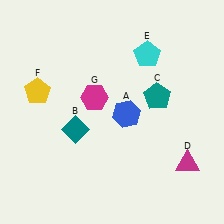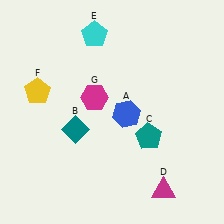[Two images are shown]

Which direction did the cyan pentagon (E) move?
The cyan pentagon (E) moved left.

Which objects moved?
The objects that moved are: the teal pentagon (C), the magenta triangle (D), the cyan pentagon (E).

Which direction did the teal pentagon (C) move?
The teal pentagon (C) moved down.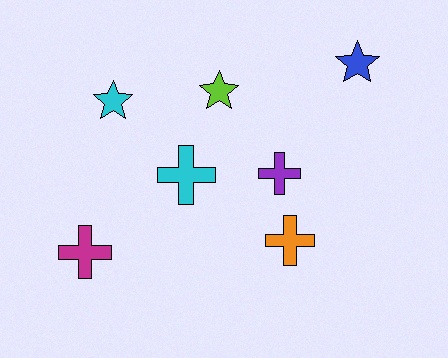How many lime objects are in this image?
There is 1 lime object.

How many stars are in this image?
There are 3 stars.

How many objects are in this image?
There are 7 objects.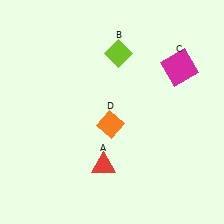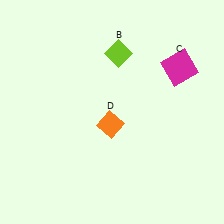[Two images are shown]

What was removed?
The red triangle (A) was removed in Image 2.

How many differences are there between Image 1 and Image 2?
There is 1 difference between the two images.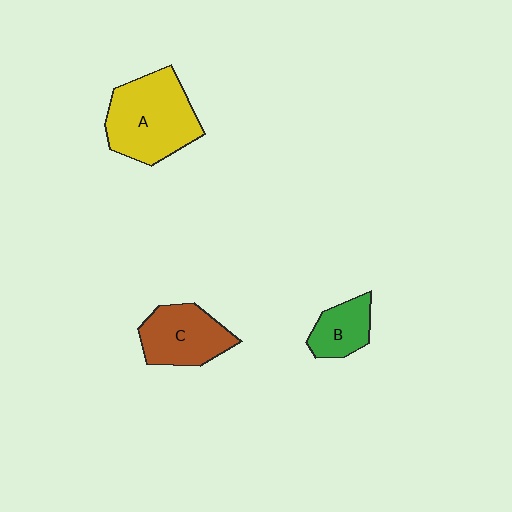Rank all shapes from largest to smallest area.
From largest to smallest: A (yellow), C (brown), B (green).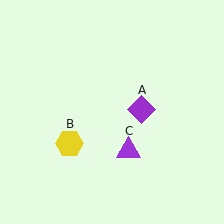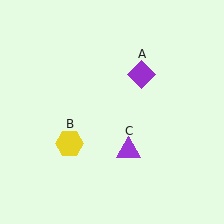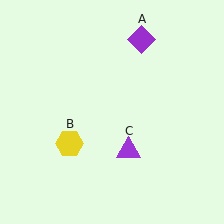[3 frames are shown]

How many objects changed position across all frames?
1 object changed position: purple diamond (object A).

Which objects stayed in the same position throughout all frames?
Yellow hexagon (object B) and purple triangle (object C) remained stationary.